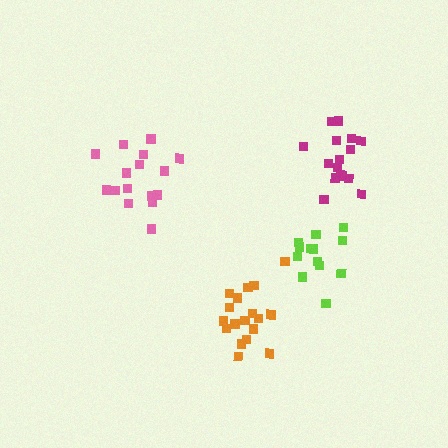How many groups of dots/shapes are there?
There are 4 groups.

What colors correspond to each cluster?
The clusters are colored: orange, lime, pink, magenta.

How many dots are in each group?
Group 1: 18 dots, Group 2: 13 dots, Group 3: 16 dots, Group 4: 16 dots (63 total).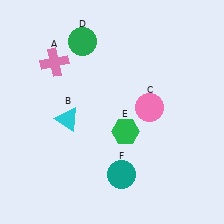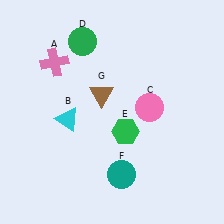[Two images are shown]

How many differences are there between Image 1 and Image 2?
There is 1 difference between the two images.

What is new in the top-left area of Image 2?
A brown triangle (G) was added in the top-left area of Image 2.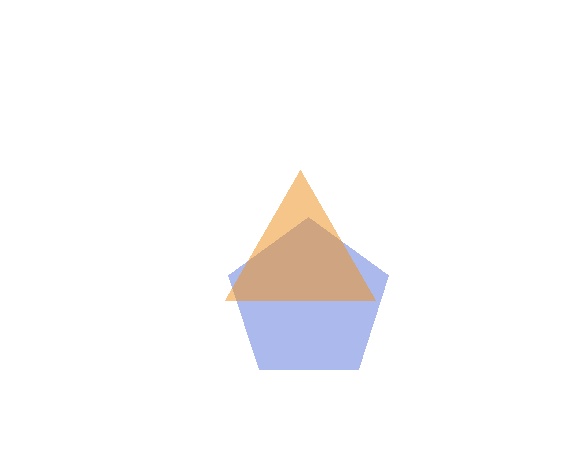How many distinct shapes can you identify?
There are 2 distinct shapes: a blue pentagon, an orange triangle.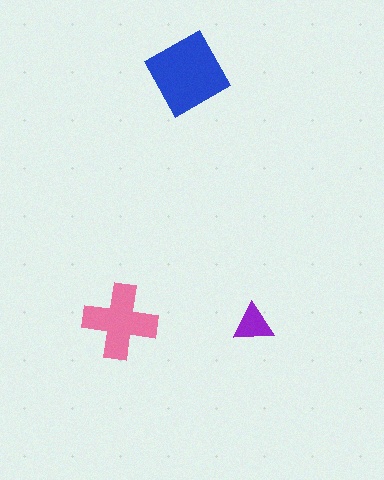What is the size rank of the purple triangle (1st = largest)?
3rd.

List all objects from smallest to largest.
The purple triangle, the pink cross, the blue diamond.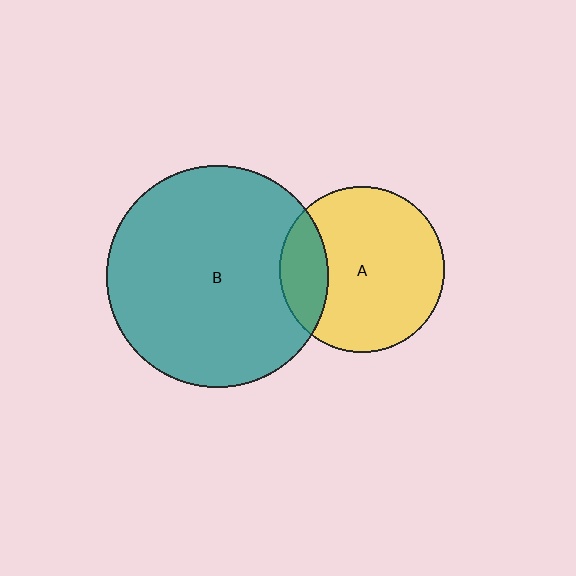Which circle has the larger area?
Circle B (teal).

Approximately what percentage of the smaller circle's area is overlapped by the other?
Approximately 20%.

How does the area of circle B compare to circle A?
Approximately 1.8 times.